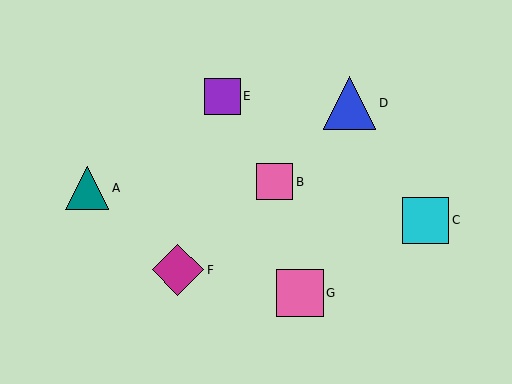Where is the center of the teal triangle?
The center of the teal triangle is at (87, 188).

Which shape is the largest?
The blue triangle (labeled D) is the largest.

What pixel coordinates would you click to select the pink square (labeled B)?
Click at (275, 182) to select the pink square B.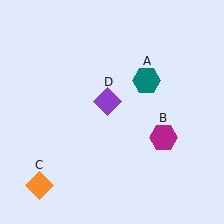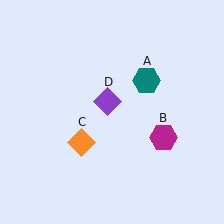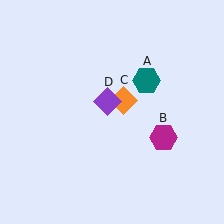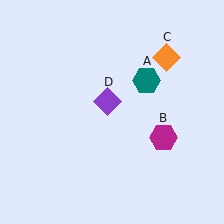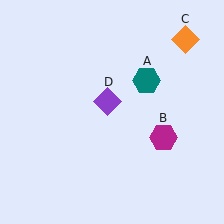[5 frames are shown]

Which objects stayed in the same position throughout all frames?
Teal hexagon (object A) and magenta hexagon (object B) and purple diamond (object D) remained stationary.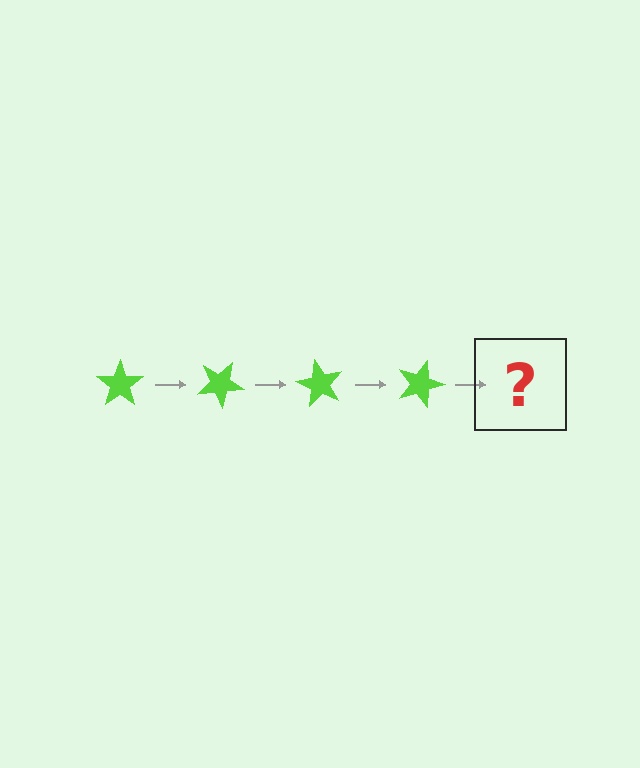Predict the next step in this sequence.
The next step is a lime star rotated 120 degrees.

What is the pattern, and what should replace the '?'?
The pattern is that the star rotates 30 degrees each step. The '?' should be a lime star rotated 120 degrees.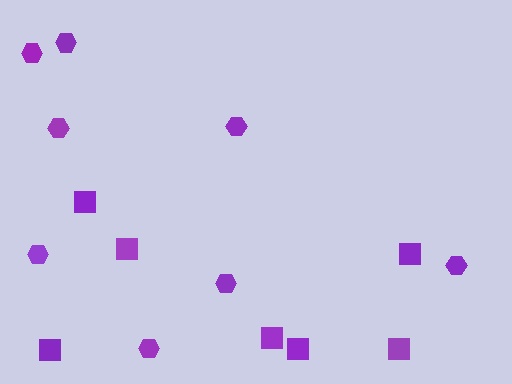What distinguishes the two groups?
There are 2 groups: one group of squares (7) and one group of hexagons (8).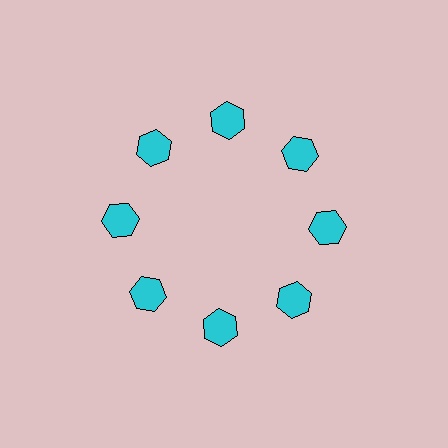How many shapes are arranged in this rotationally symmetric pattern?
There are 8 shapes, arranged in 8 groups of 1.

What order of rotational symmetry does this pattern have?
This pattern has 8-fold rotational symmetry.